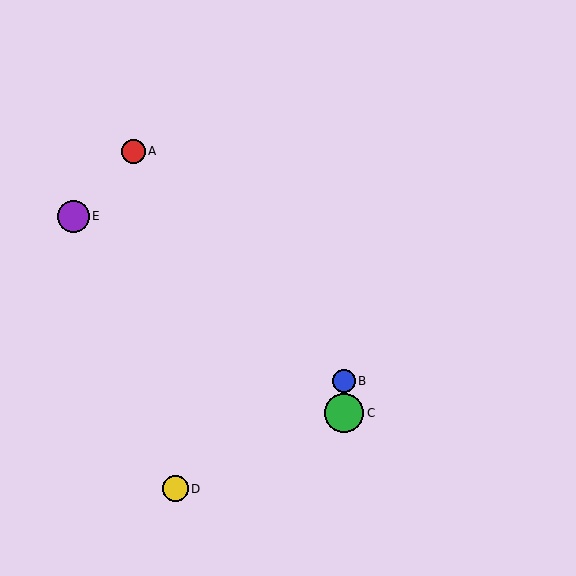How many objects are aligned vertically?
2 objects (B, C) are aligned vertically.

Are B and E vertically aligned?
No, B is at x≈344 and E is at x≈73.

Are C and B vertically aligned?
Yes, both are at x≈344.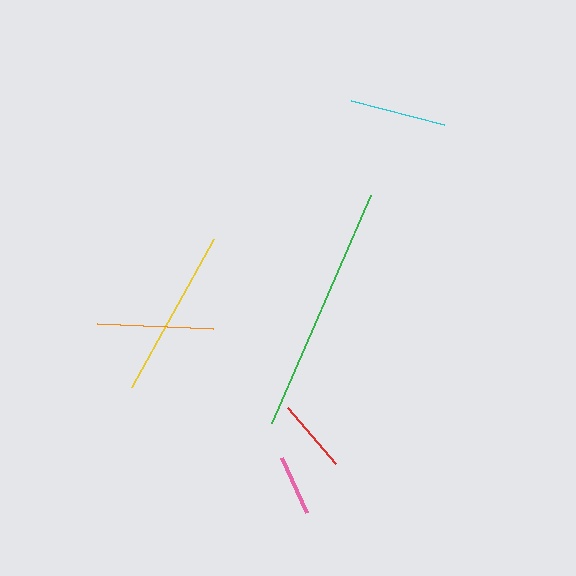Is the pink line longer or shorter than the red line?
The red line is longer than the pink line.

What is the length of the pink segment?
The pink segment is approximately 60 pixels long.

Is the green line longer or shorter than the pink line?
The green line is longer than the pink line.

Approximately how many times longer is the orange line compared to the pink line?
The orange line is approximately 1.9 times the length of the pink line.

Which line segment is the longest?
The green line is the longest at approximately 249 pixels.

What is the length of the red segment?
The red segment is approximately 74 pixels long.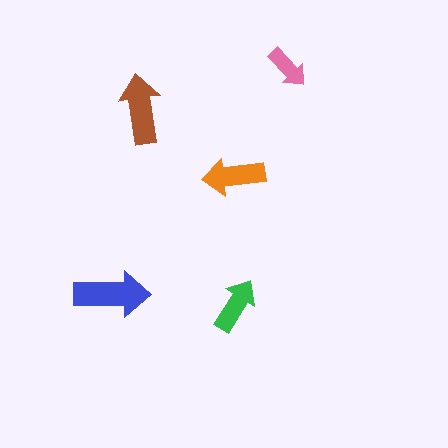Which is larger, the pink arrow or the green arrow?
The green one.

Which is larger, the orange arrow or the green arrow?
The orange one.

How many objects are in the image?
There are 5 objects in the image.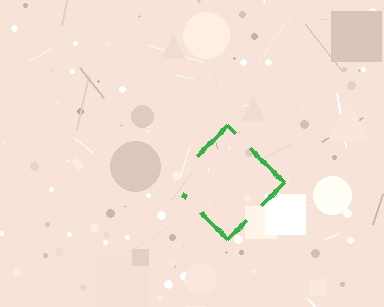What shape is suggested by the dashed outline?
The dashed outline suggests a diamond.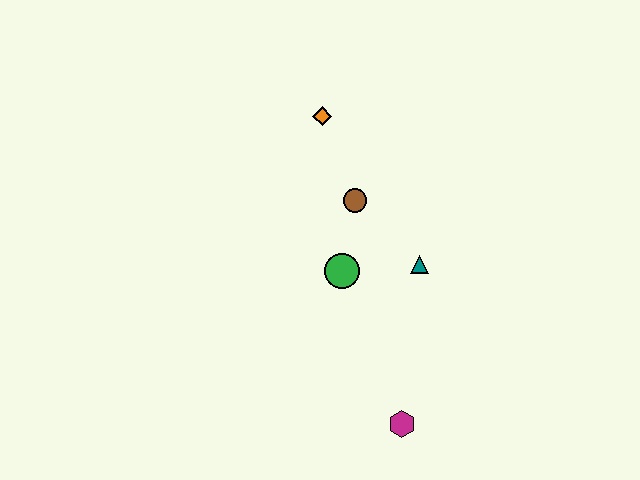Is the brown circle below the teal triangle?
No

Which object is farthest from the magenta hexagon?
The orange diamond is farthest from the magenta hexagon.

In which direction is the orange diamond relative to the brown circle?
The orange diamond is above the brown circle.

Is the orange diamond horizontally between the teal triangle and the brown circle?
No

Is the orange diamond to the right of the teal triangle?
No